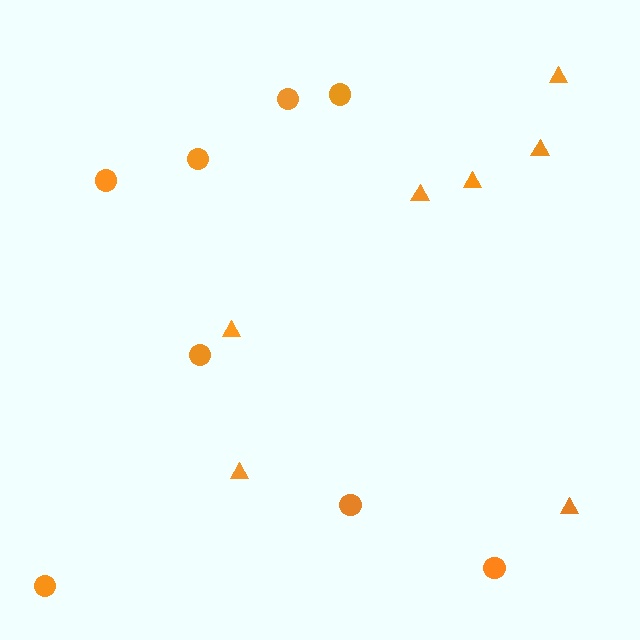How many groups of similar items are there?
There are 2 groups: one group of circles (8) and one group of triangles (7).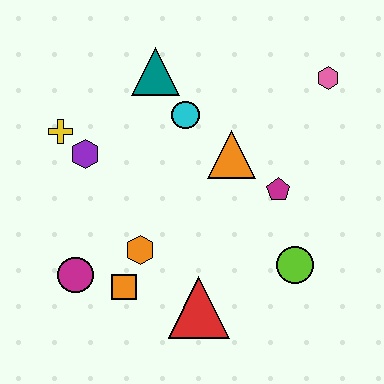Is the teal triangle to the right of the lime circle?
No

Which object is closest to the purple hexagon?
The yellow cross is closest to the purple hexagon.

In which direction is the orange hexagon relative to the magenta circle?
The orange hexagon is to the right of the magenta circle.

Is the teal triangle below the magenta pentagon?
No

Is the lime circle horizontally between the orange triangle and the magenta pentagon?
No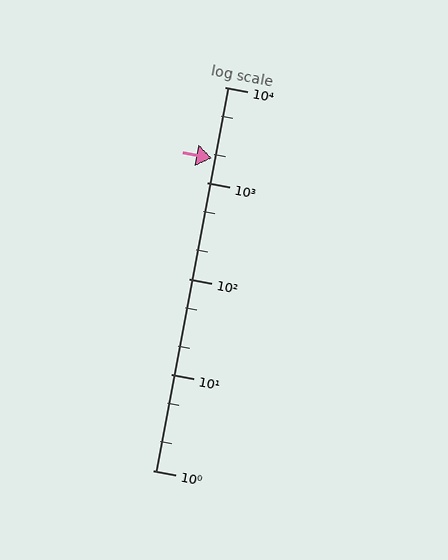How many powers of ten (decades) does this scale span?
The scale spans 4 decades, from 1 to 10000.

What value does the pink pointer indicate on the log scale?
The pointer indicates approximately 1800.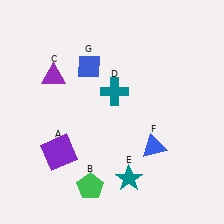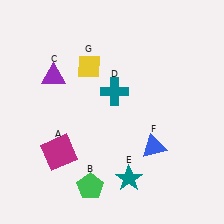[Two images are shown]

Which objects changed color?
A changed from purple to magenta. G changed from blue to yellow.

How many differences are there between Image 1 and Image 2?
There are 2 differences between the two images.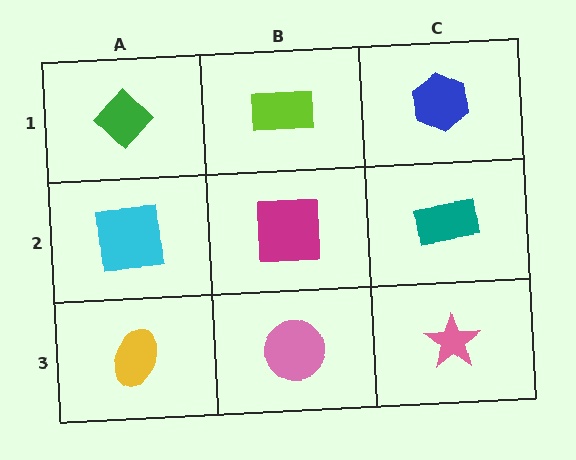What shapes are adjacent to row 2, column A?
A green diamond (row 1, column A), a yellow ellipse (row 3, column A), a magenta square (row 2, column B).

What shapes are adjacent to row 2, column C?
A blue hexagon (row 1, column C), a pink star (row 3, column C), a magenta square (row 2, column B).